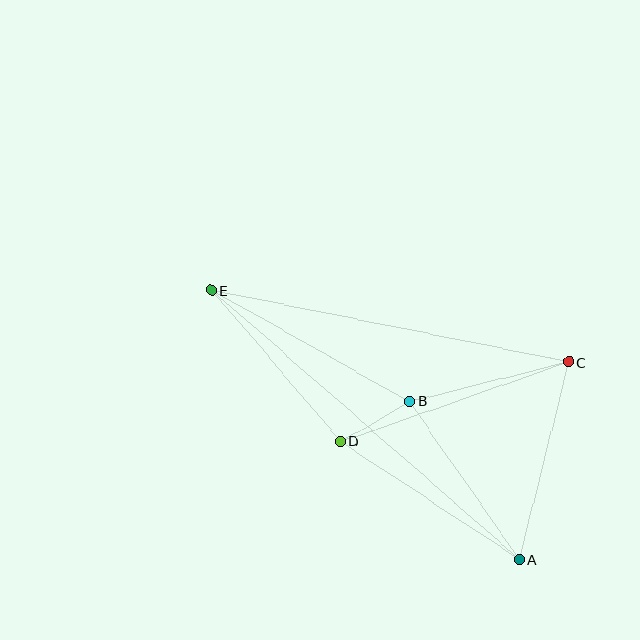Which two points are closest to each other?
Points B and D are closest to each other.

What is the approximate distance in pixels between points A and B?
The distance between A and B is approximately 192 pixels.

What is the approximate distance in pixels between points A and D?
The distance between A and D is approximately 214 pixels.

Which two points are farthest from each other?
Points A and E are farthest from each other.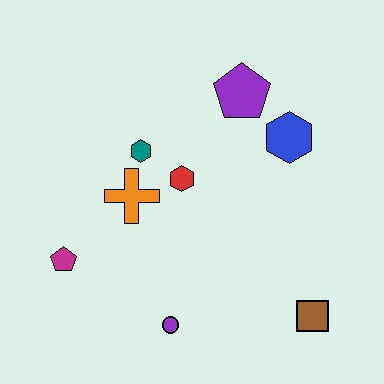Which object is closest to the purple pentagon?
The blue hexagon is closest to the purple pentagon.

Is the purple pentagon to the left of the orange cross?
No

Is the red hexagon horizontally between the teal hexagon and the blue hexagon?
Yes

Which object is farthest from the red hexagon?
The brown square is farthest from the red hexagon.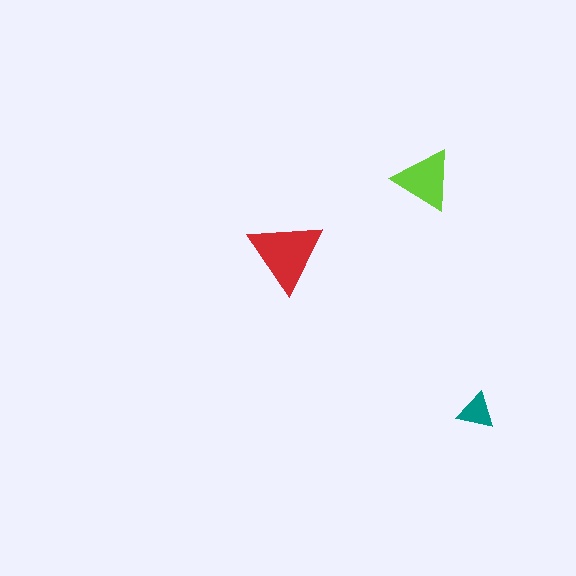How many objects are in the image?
There are 3 objects in the image.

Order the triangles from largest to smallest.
the red one, the lime one, the teal one.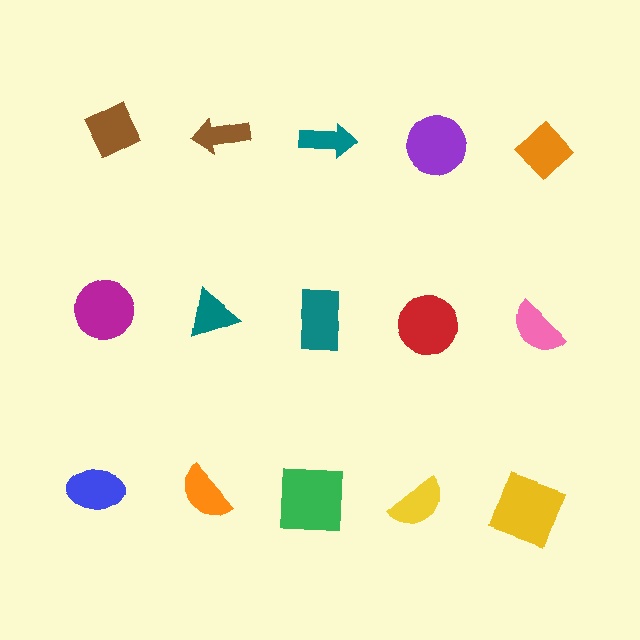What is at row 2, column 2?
A teal triangle.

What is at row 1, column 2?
A brown arrow.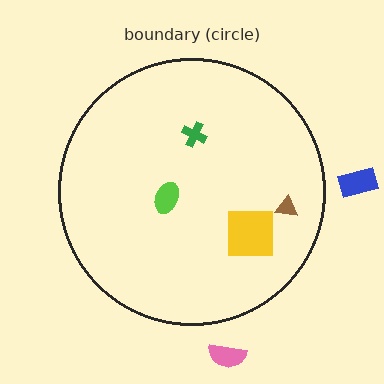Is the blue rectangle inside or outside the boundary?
Outside.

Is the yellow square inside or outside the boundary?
Inside.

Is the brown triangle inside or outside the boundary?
Inside.